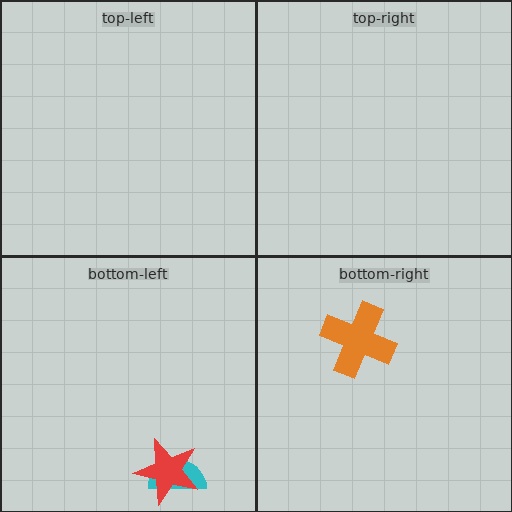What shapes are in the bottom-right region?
The orange cross.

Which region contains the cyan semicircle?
The bottom-left region.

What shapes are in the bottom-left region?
The cyan semicircle, the red star.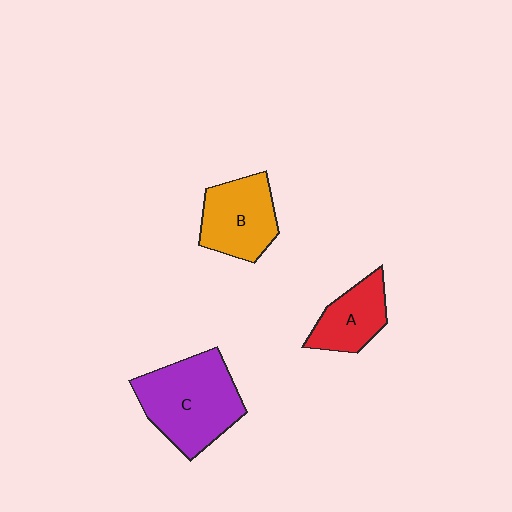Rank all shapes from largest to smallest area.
From largest to smallest: C (purple), B (orange), A (red).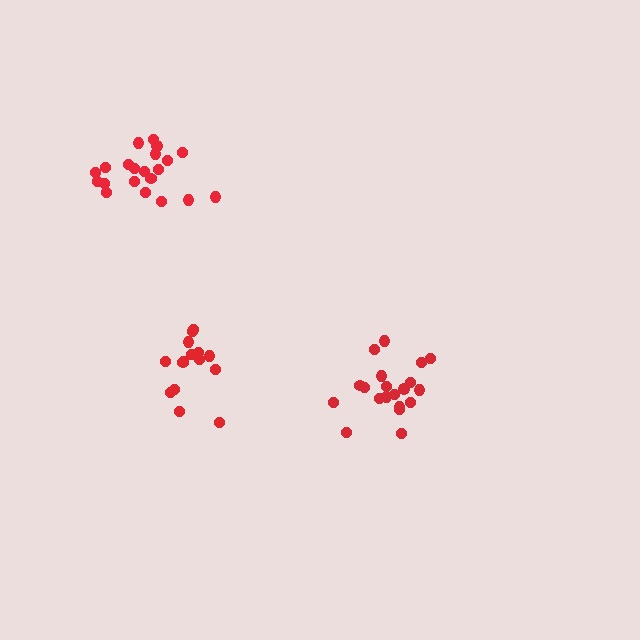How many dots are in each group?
Group 1: 20 dots, Group 2: 15 dots, Group 3: 21 dots (56 total).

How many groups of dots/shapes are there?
There are 3 groups.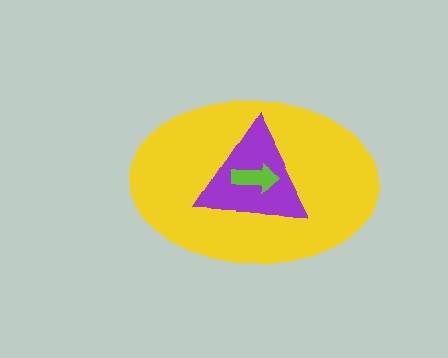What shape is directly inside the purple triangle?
The lime arrow.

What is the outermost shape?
The yellow ellipse.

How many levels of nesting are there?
3.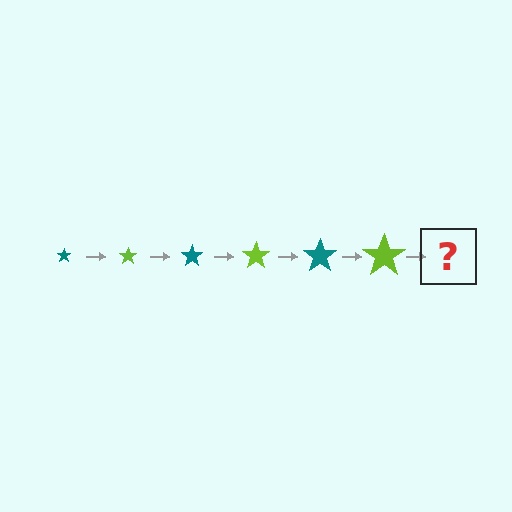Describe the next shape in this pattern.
It should be a teal star, larger than the previous one.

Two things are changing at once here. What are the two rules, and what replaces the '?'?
The two rules are that the star grows larger each step and the color cycles through teal and lime. The '?' should be a teal star, larger than the previous one.